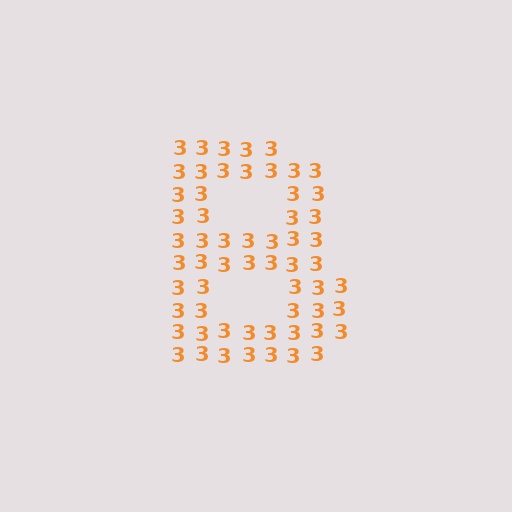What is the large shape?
The large shape is the letter B.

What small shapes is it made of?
It is made of small digit 3's.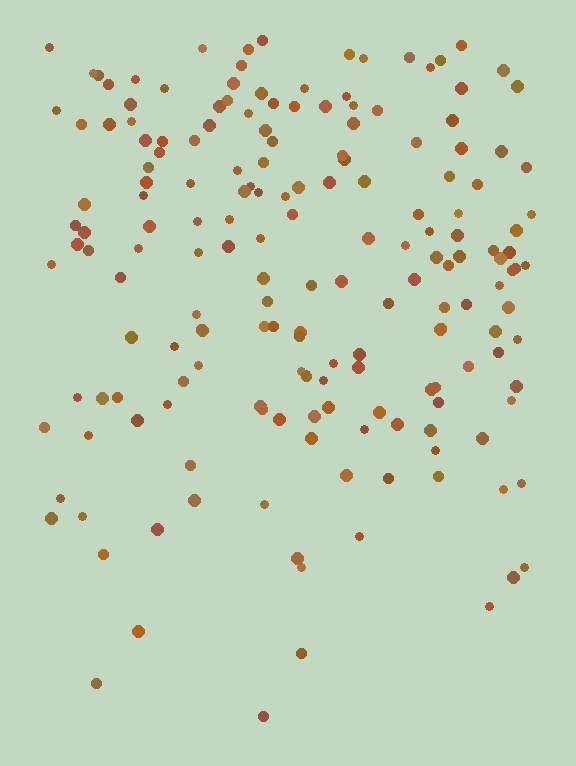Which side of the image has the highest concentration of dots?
The top.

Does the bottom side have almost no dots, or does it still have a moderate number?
Still a moderate number, just noticeably fewer than the top.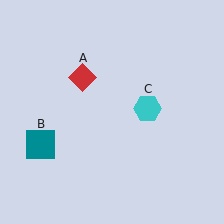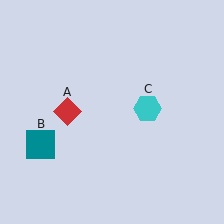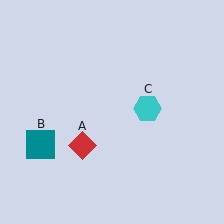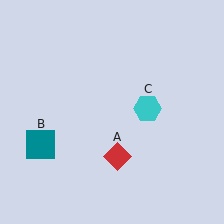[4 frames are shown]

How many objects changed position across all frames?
1 object changed position: red diamond (object A).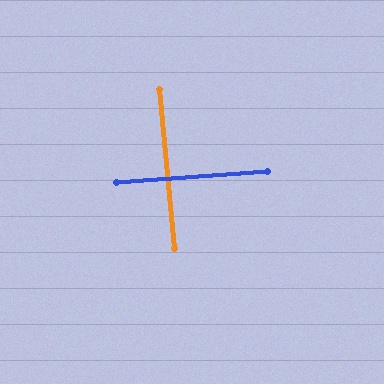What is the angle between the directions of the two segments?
Approximately 89 degrees.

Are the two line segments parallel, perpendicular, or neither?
Perpendicular — they meet at approximately 89°.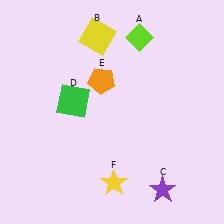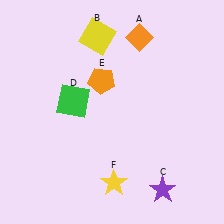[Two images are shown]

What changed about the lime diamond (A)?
In Image 1, A is lime. In Image 2, it changed to orange.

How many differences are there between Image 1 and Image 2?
There is 1 difference between the two images.